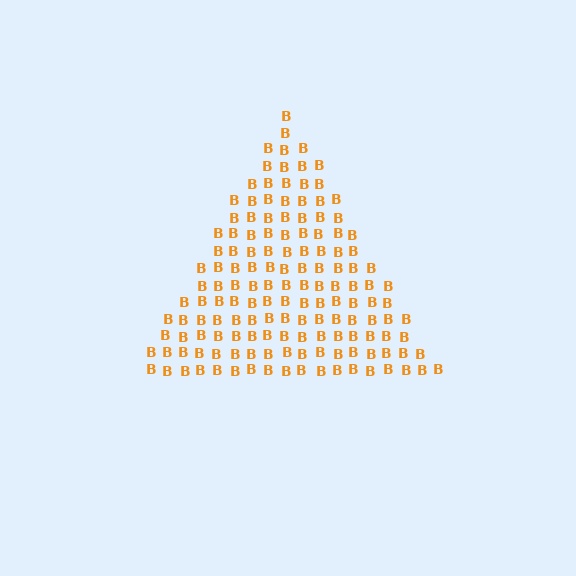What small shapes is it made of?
It is made of small letter B's.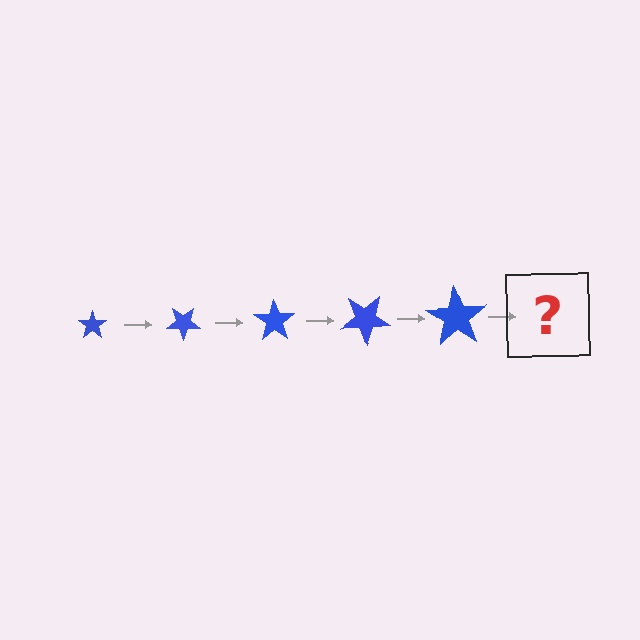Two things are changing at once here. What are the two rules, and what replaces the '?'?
The two rules are that the star grows larger each step and it rotates 35 degrees each step. The '?' should be a star, larger than the previous one and rotated 175 degrees from the start.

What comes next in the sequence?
The next element should be a star, larger than the previous one and rotated 175 degrees from the start.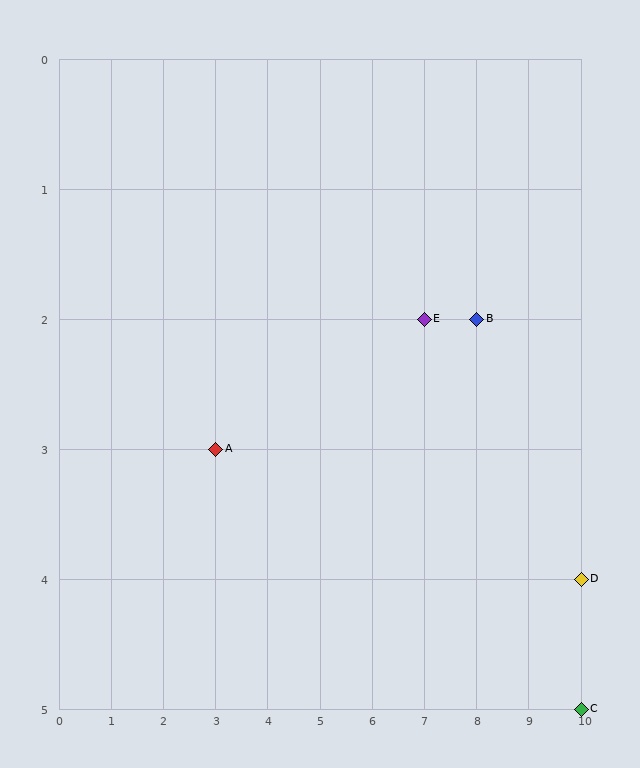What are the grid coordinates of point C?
Point C is at grid coordinates (10, 5).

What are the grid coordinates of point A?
Point A is at grid coordinates (3, 3).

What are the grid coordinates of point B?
Point B is at grid coordinates (8, 2).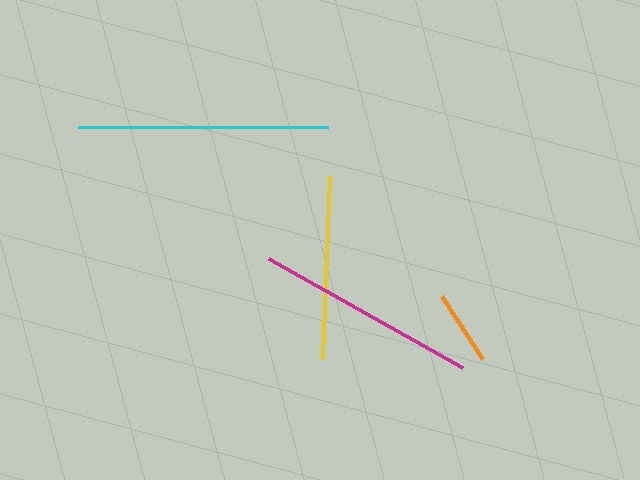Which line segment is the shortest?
The orange line is the shortest at approximately 75 pixels.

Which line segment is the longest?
The cyan line is the longest at approximately 250 pixels.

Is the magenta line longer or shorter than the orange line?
The magenta line is longer than the orange line.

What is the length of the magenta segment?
The magenta segment is approximately 222 pixels long.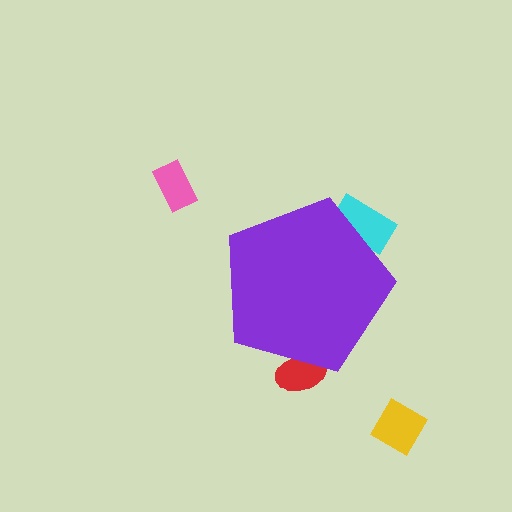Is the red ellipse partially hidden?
Yes, the red ellipse is partially hidden behind the purple pentagon.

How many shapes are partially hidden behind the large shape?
2 shapes are partially hidden.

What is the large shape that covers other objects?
A purple pentagon.